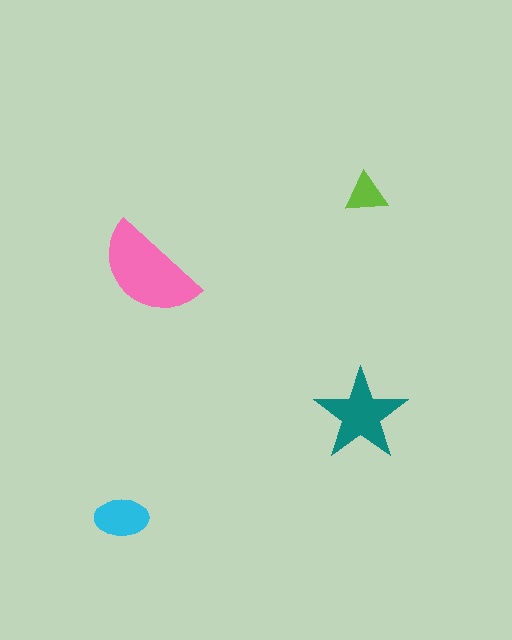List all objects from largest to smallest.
The pink semicircle, the teal star, the cyan ellipse, the lime triangle.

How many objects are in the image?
There are 4 objects in the image.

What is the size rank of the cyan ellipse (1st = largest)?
3rd.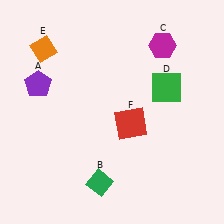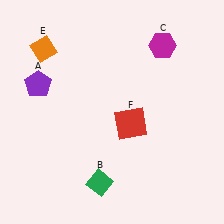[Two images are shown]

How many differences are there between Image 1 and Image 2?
There is 1 difference between the two images.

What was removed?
The green square (D) was removed in Image 2.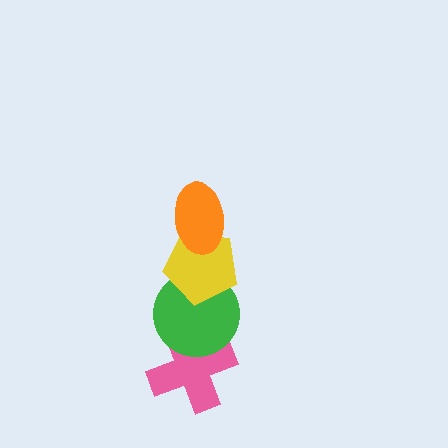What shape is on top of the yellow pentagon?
The orange ellipse is on top of the yellow pentagon.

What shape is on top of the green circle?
The yellow pentagon is on top of the green circle.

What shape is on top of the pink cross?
The green circle is on top of the pink cross.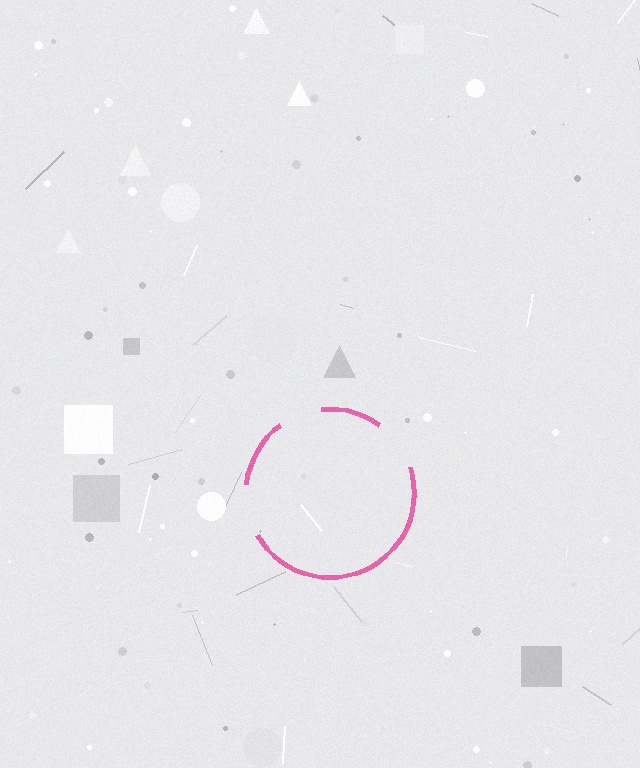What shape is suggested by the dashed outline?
The dashed outline suggests a circle.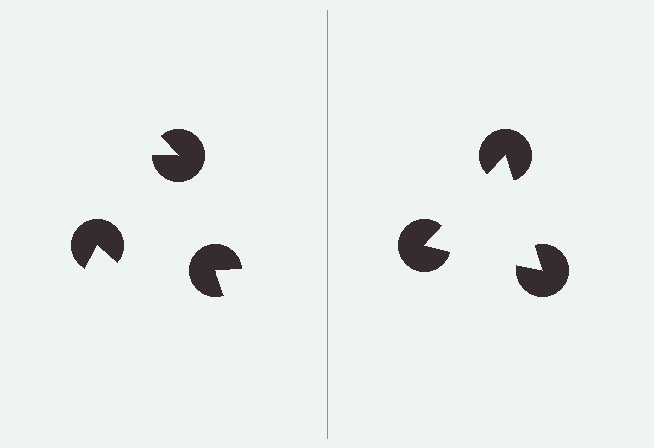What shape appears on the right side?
An illusory triangle.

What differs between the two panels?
The pac-man discs are positioned identically on both sides; only the wedge orientations differ. On the right they align to a triangle; on the left they are misaligned.